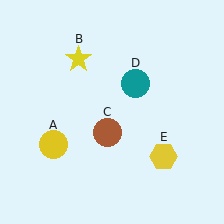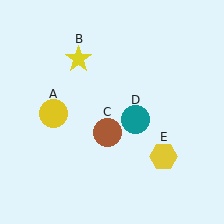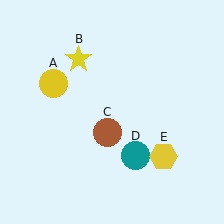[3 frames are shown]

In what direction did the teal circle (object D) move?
The teal circle (object D) moved down.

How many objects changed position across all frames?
2 objects changed position: yellow circle (object A), teal circle (object D).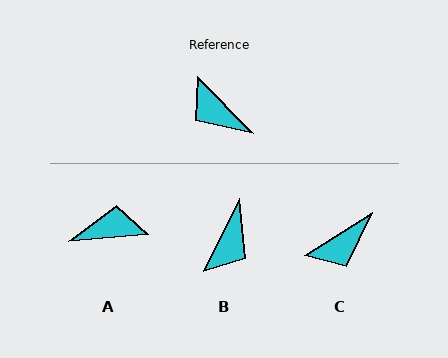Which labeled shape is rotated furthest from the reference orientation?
A, about 130 degrees away.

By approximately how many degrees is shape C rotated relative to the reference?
Approximately 78 degrees counter-clockwise.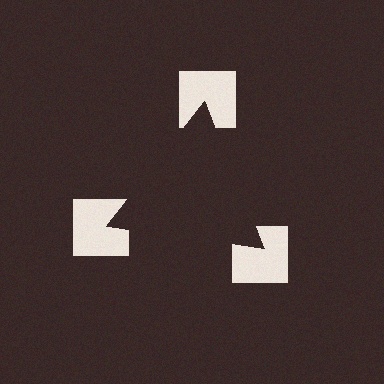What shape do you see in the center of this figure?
An illusory triangle — its edges are inferred from the aligned wedge cuts in the notched squares, not physically drawn.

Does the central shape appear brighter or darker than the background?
It typically appears slightly darker than the background, even though no actual brightness change is drawn.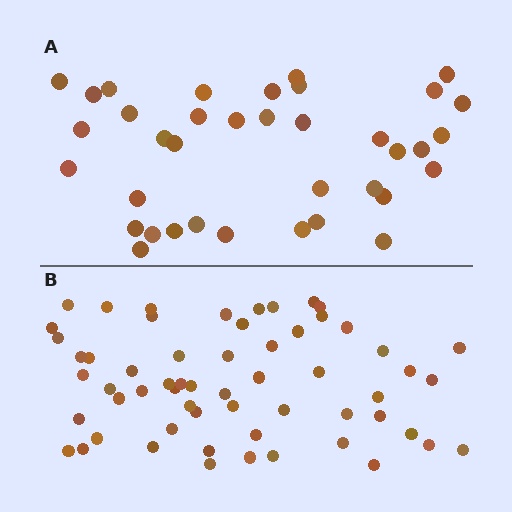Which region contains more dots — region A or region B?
Region B (the bottom region) has more dots.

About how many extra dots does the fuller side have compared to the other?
Region B has approximately 20 more dots than region A.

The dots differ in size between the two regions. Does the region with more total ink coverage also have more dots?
No. Region A has more total ink coverage because its dots are larger, but region B actually contains more individual dots. Total area can be misleading — the number of items is what matters here.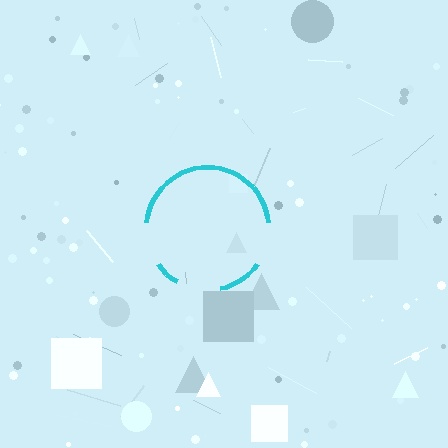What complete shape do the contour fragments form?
The contour fragments form a circle.